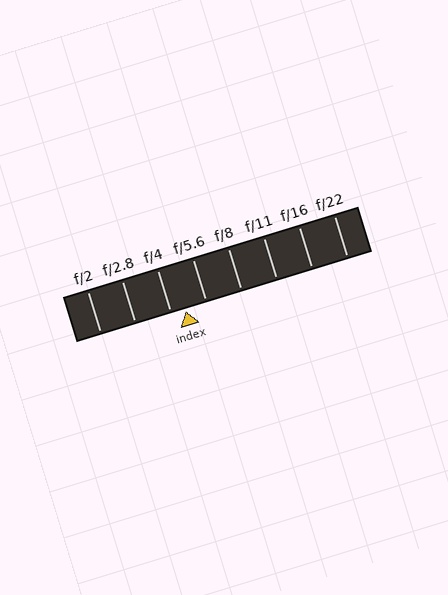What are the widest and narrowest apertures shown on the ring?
The widest aperture shown is f/2 and the narrowest is f/22.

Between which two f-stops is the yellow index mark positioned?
The index mark is between f/4 and f/5.6.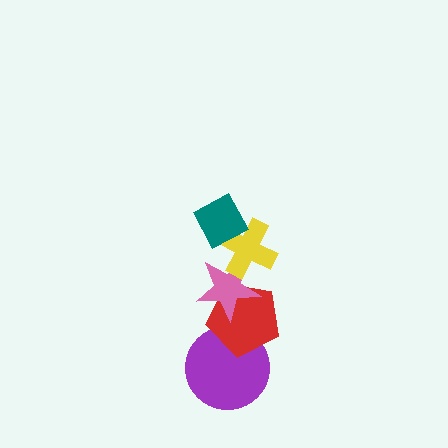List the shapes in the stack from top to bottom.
From top to bottom: the teal diamond, the yellow cross, the pink star, the red pentagon, the purple circle.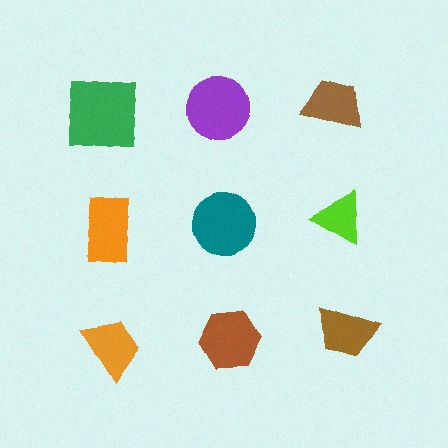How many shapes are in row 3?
3 shapes.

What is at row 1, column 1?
A green square.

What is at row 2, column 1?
An orange rectangle.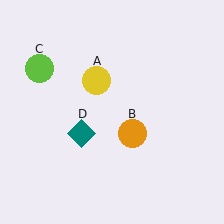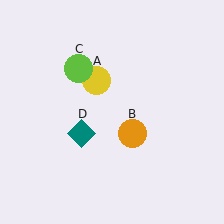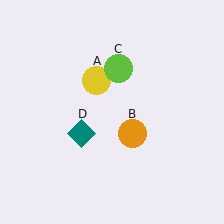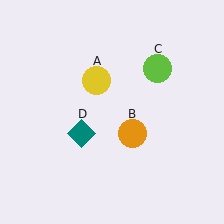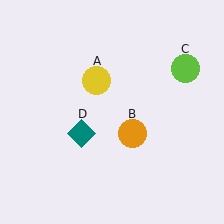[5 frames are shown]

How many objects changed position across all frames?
1 object changed position: lime circle (object C).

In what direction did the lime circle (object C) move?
The lime circle (object C) moved right.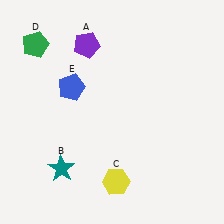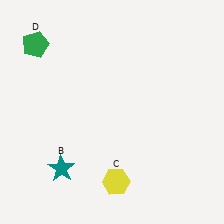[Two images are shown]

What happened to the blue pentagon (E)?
The blue pentagon (E) was removed in Image 2. It was in the top-left area of Image 1.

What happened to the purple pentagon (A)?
The purple pentagon (A) was removed in Image 2. It was in the top-left area of Image 1.